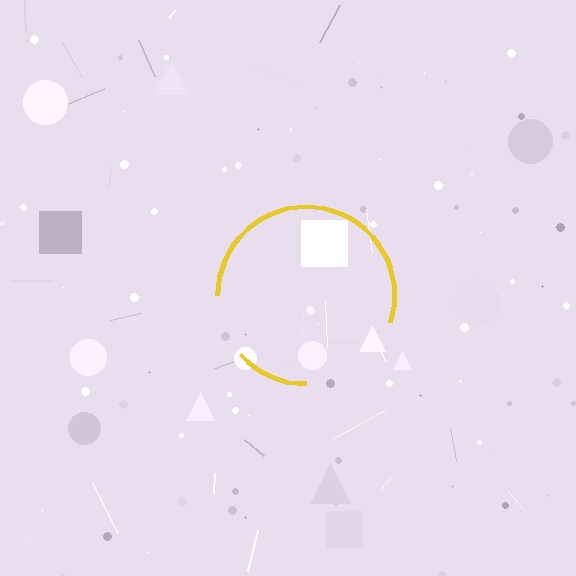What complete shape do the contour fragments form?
The contour fragments form a circle.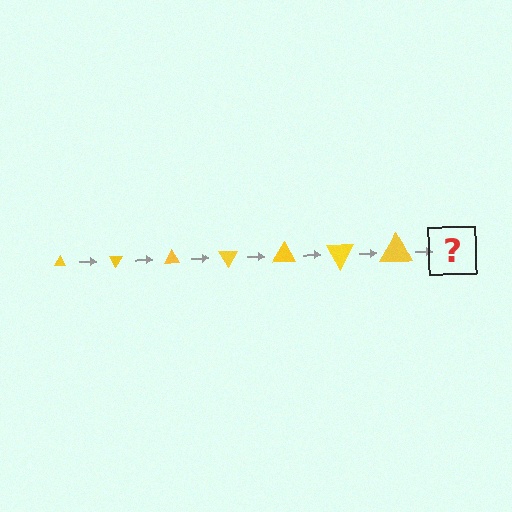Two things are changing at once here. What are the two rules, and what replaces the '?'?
The two rules are that the triangle grows larger each step and it rotates 60 degrees each step. The '?' should be a triangle, larger than the previous one and rotated 420 degrees from the start.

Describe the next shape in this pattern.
It should be a triangle, larger than the previous one and rotated 420 degrees from the start.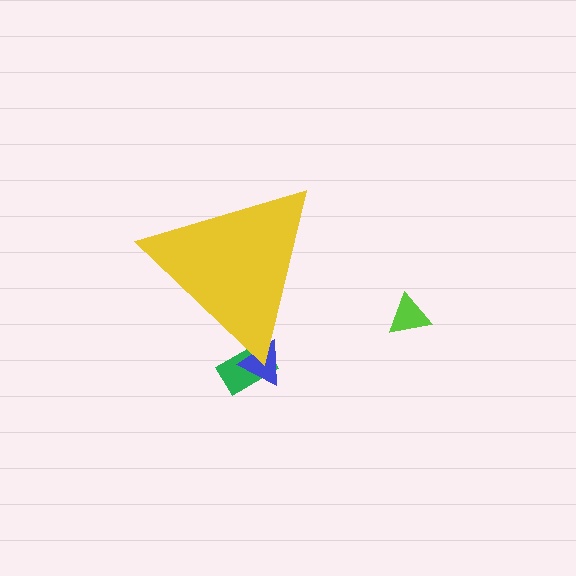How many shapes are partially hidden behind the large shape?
2 shapes are partially hidden.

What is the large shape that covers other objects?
A yellow triangle.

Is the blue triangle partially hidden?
Yes, the blue triangle is partially hidden behind the yellow triangle.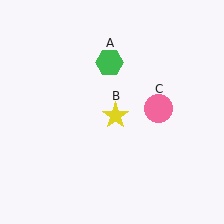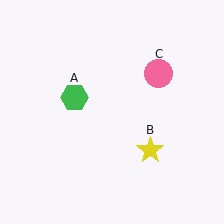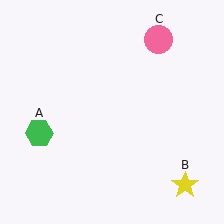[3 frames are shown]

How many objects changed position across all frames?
3 objects changed position: green hexagon (object A), yellow star (object B), pink circle (object C).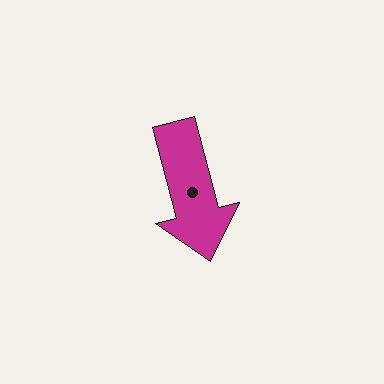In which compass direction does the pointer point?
South.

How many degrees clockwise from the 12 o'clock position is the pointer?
Approximately 166 degrees.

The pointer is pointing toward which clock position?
Roughly 6 o'clock.